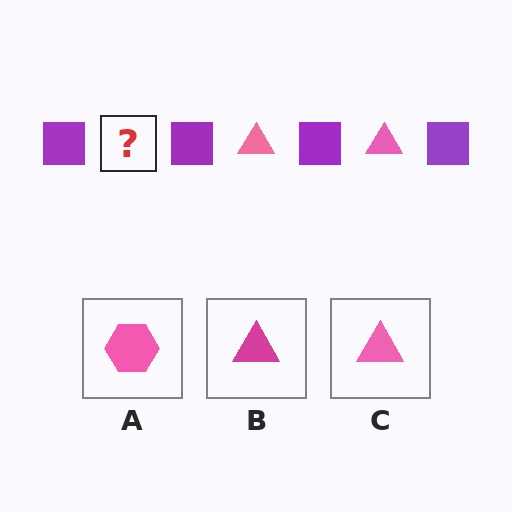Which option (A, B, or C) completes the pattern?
C.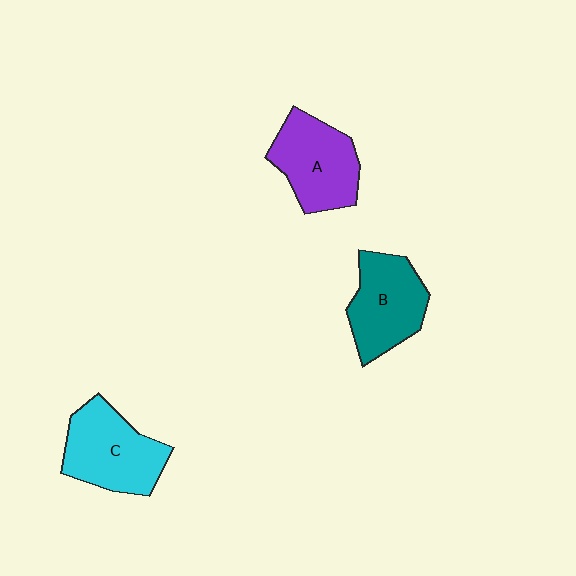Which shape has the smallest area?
Shape B (teal).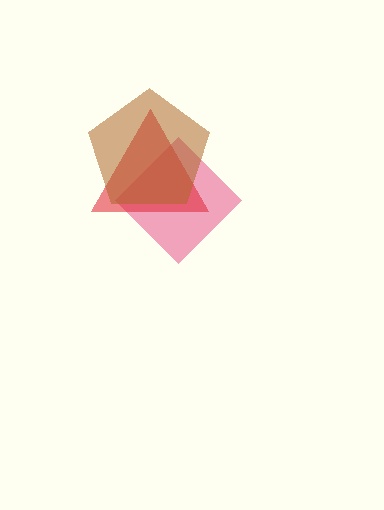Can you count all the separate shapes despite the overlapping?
Yes, there are 3 separate shapes.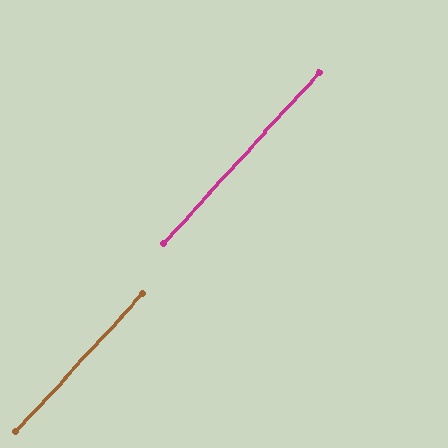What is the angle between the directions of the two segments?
Approximately 0 degrees.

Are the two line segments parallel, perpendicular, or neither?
Parallel — their directions differ by only 0.0°.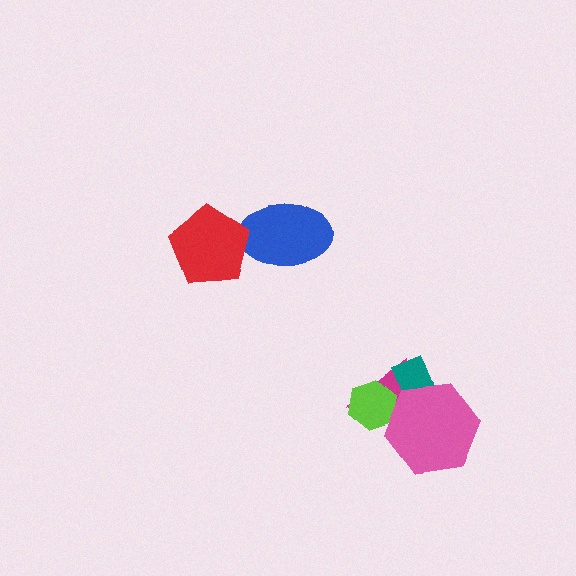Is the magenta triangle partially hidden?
Yes, it is partially covered by another shape.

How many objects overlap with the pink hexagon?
3 objects overlap with the pink hexagon.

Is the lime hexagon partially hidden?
Yes, it is partially covered by another shape.